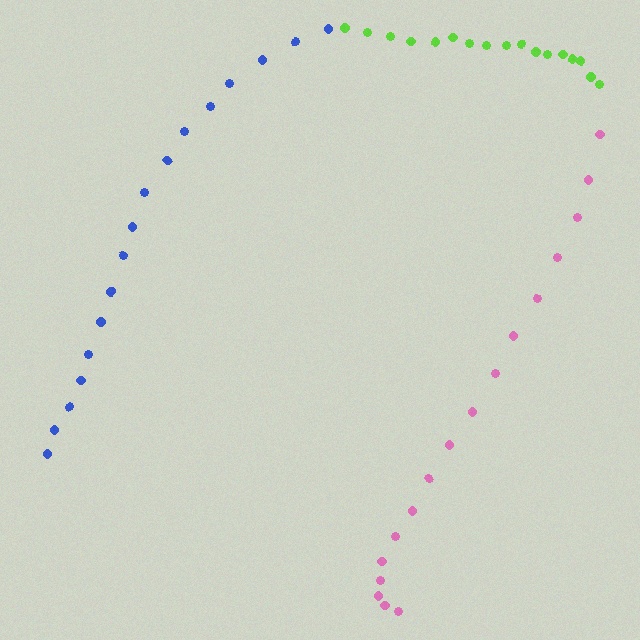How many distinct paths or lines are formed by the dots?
There are 3 distinct paths.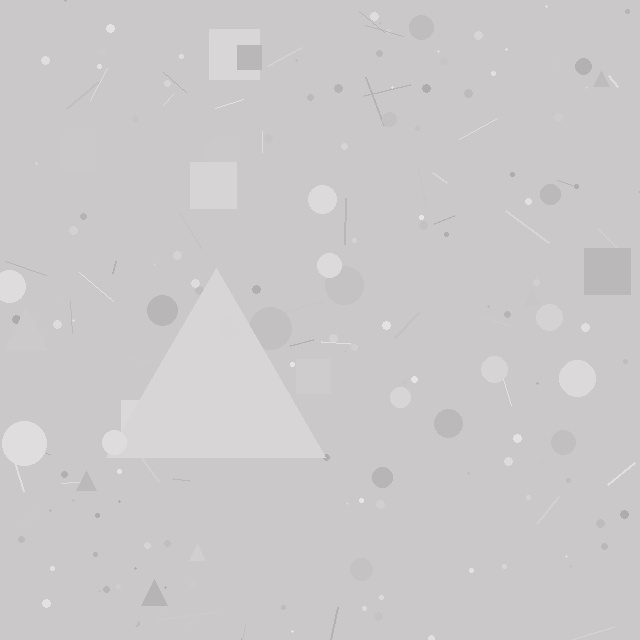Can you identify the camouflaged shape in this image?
The camouflaged shape is a triangle.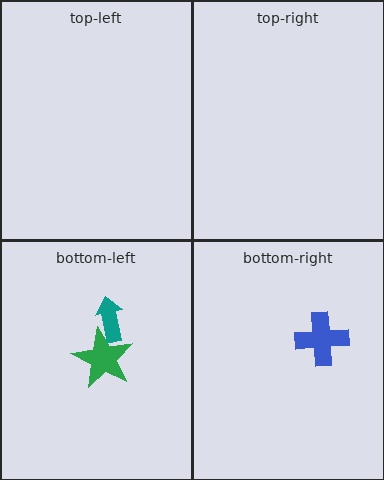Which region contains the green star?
The bottom-left region.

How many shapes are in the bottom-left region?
2.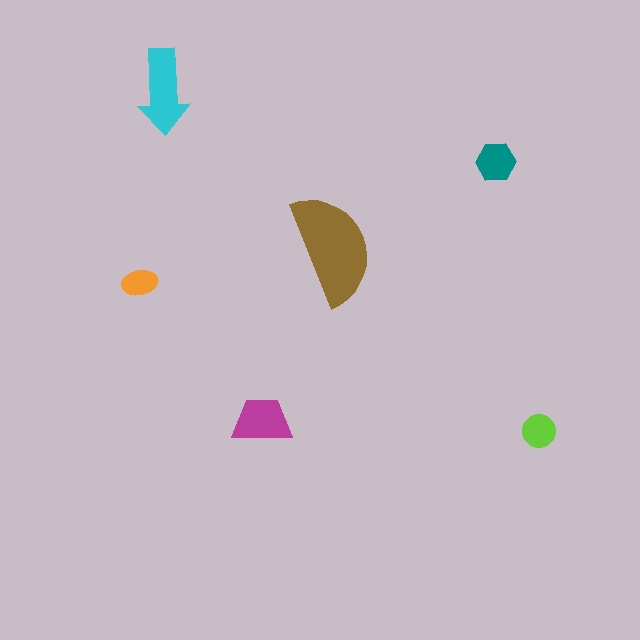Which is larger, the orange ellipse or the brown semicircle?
The brown semicircle.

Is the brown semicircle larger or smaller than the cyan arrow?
Larger.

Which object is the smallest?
The orange ellipse.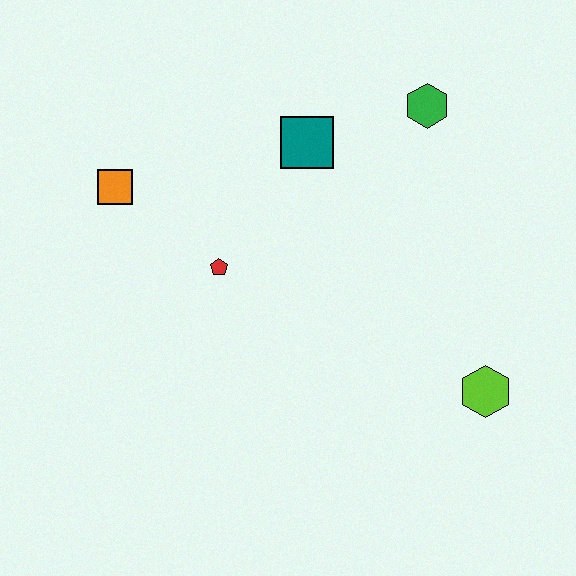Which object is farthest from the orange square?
The lime hexagon is farthest from the orange square.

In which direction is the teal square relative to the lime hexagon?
The teal square is above the lime hexagon.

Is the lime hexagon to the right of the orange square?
Yes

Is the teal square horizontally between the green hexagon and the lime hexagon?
No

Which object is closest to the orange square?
The red pentagon is closest to the orange square.